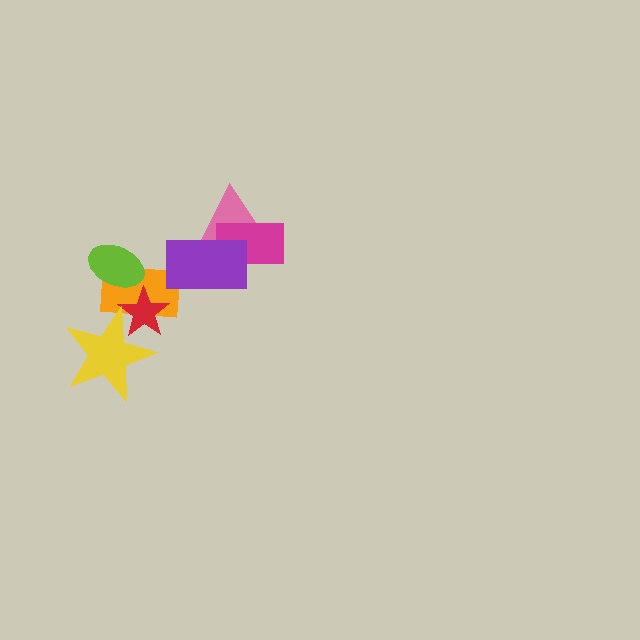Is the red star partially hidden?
Yes, it is partially covered by another shape.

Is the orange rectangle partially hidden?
Yes, it is partially covered by another shape.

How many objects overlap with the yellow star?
2 objects overlap with the yellow star.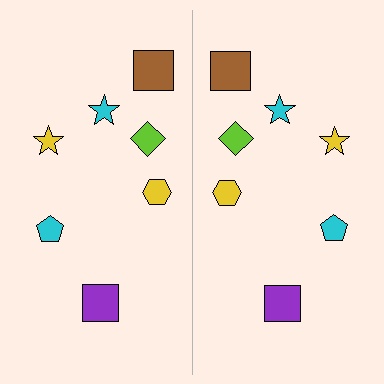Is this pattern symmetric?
Yes, this pattern has bilateral (reflection) symmetry.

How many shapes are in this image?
There are 14 shapes in this image.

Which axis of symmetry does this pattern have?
The pattern has a vertical axis of symmetry running through the center of the image.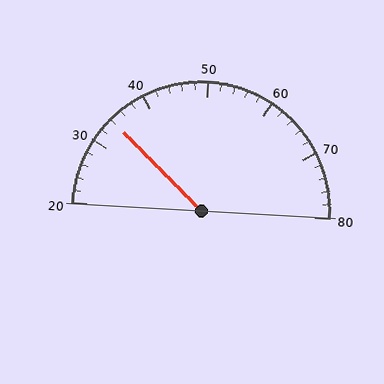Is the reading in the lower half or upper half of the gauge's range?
The reading is in the lower half of the range (20 to 80).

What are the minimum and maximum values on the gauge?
The gauge ranges from 20 to 80.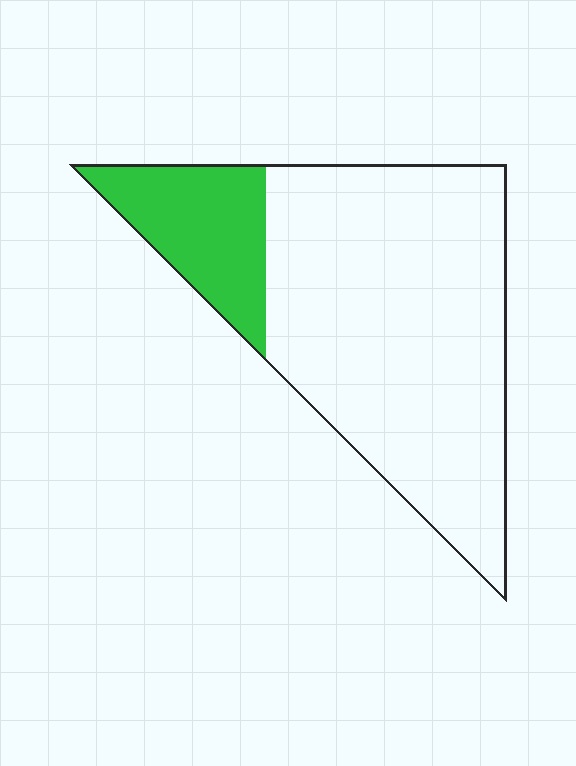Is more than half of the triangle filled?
No.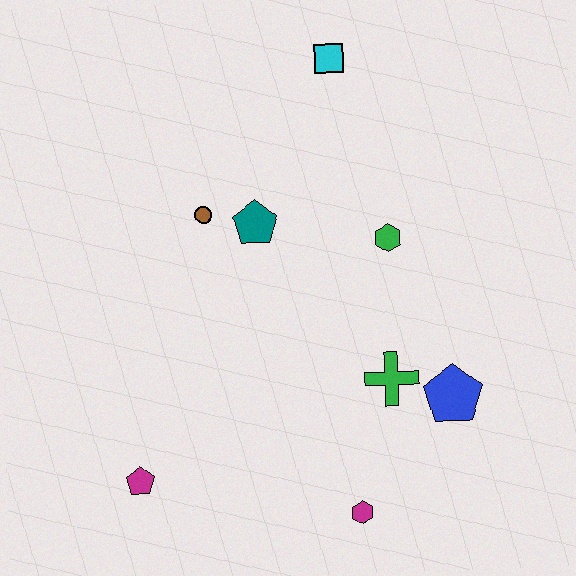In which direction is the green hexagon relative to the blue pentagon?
The green hexagon is above the blue pentagon.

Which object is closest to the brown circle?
The teal pentagon is closest to the brown circle.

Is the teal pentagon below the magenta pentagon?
No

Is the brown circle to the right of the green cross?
No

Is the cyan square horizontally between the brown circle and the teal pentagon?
No